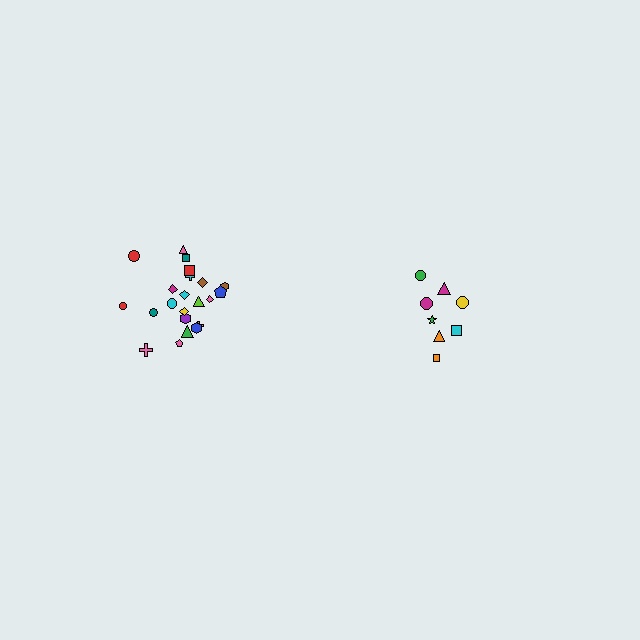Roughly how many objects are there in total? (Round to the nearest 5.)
Roughly 30 objects in total.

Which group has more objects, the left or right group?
The left group.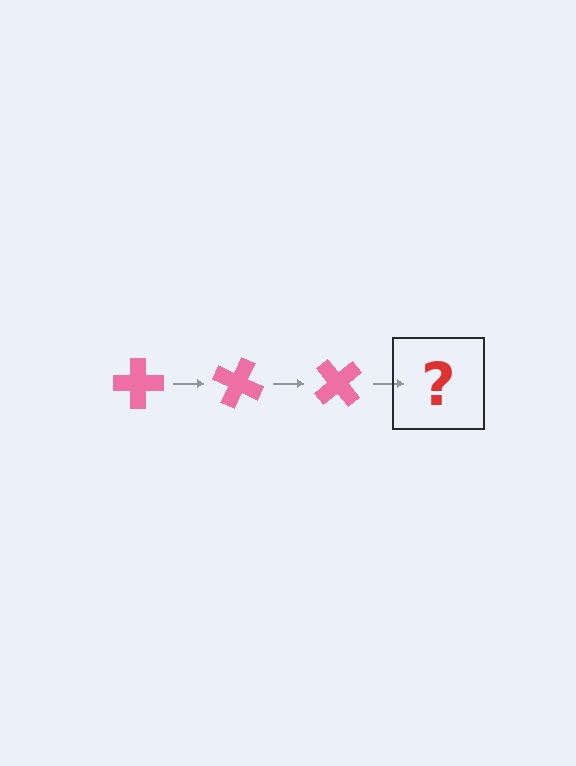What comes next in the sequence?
The next element should be a pink cross rotated 75 degrees.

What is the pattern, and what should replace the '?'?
The pattern is that the cross rotates 25 degrees each step. The '?' should be a pink cross rotated 75 degrees.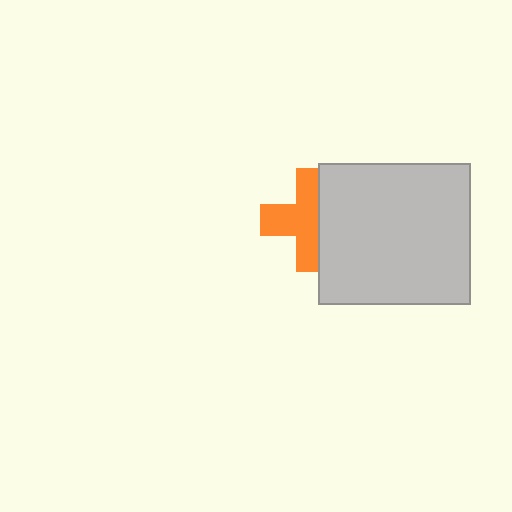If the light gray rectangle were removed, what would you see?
You would see the complete orange cross.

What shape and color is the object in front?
The object in front is a light gray rectangle.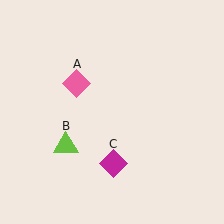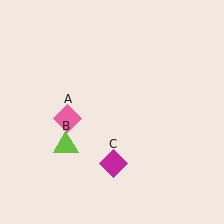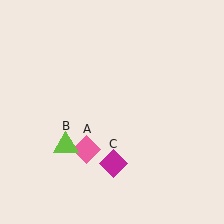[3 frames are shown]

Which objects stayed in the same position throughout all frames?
Lime triangle (object B) and magenta diamond (object C) remained stationary.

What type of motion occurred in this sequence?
The pink diamond (object A) rotated counterclockwise around the center of the scene.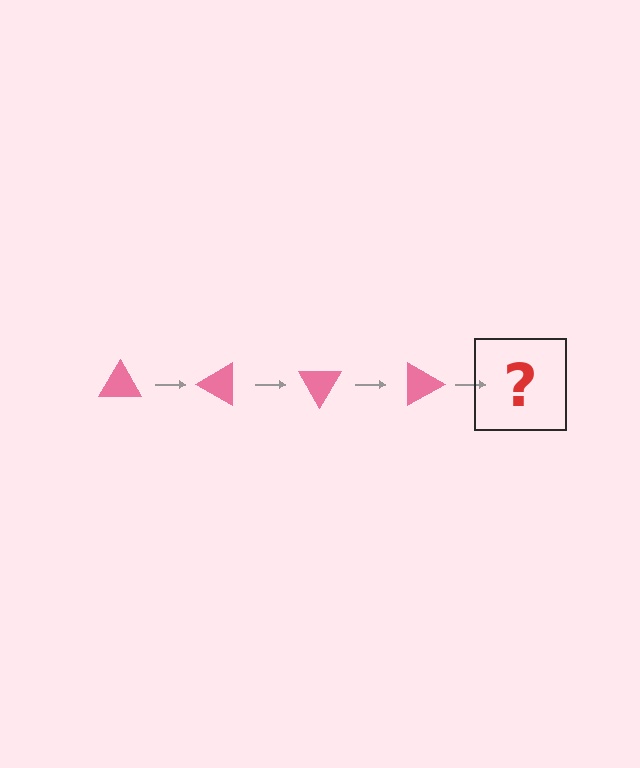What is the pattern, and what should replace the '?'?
The pattern is that the triangle rotates 30 degrees each step. The '?' should be a pink triangle rotated 120 degrees.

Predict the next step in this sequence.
The next step is a pink triangle rotated 120 degrees.